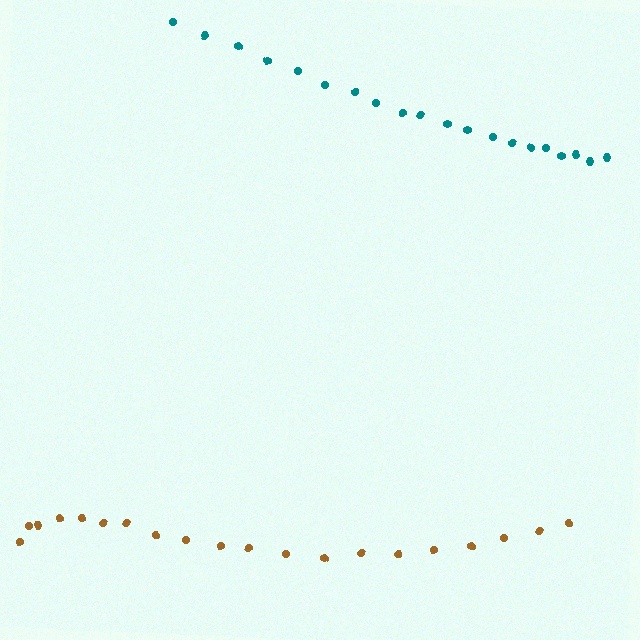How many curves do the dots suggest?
There are 2 distinct paths.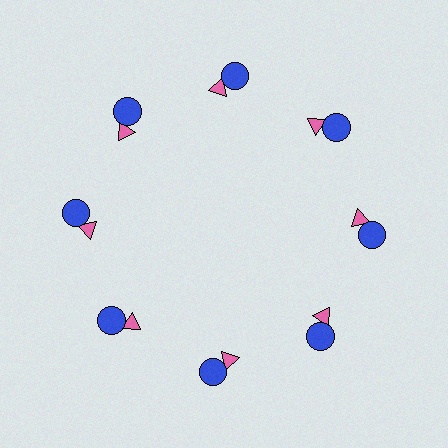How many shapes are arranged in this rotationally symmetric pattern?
There are 16 shapes, arranged in 8 groups of 2.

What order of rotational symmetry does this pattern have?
This pattern has 8-fold rotational symmetry.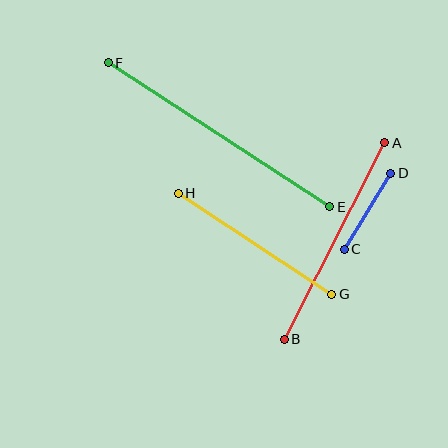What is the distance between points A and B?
The distance is approximately 220 pixels.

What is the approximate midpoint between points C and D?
The midpoint is at approximately (367, 211) pixels.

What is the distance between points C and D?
The distance is approximately 89 pixels.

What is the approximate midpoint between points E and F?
The midpoint is at approximately (219, 135) pixels.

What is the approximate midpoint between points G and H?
The midpoint is at approximately (255, 244) pixels.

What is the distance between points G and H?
The distance is approximately 183 pixels.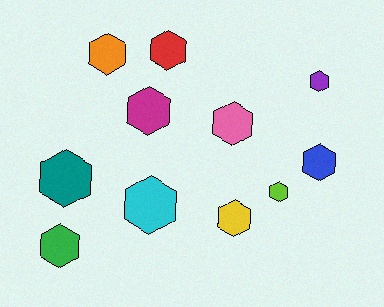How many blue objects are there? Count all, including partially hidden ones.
There is 1 blue object.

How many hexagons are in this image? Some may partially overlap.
There are 11 hexagons.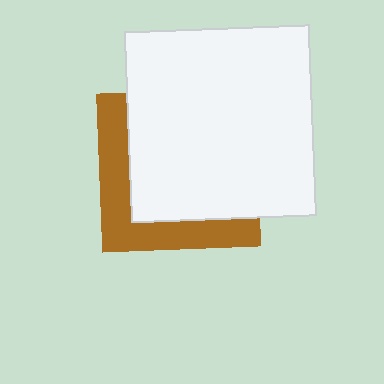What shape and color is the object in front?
The object in front is a white rectangle.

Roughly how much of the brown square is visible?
A small part of it is visible (roughly 33%).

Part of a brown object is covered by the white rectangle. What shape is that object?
It is a square.